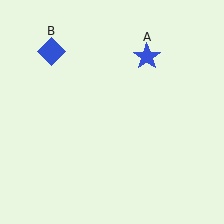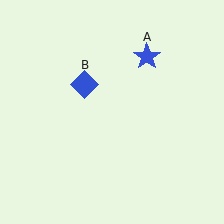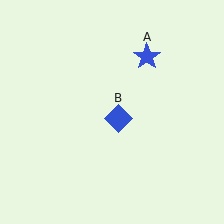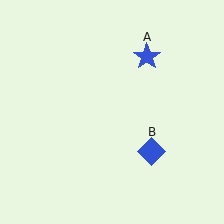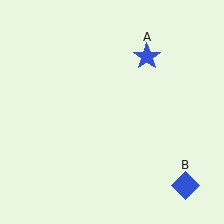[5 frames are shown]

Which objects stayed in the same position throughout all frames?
Blue star (object A) remained stationary.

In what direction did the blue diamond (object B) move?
The blue diamond (object B) moved down and to the right.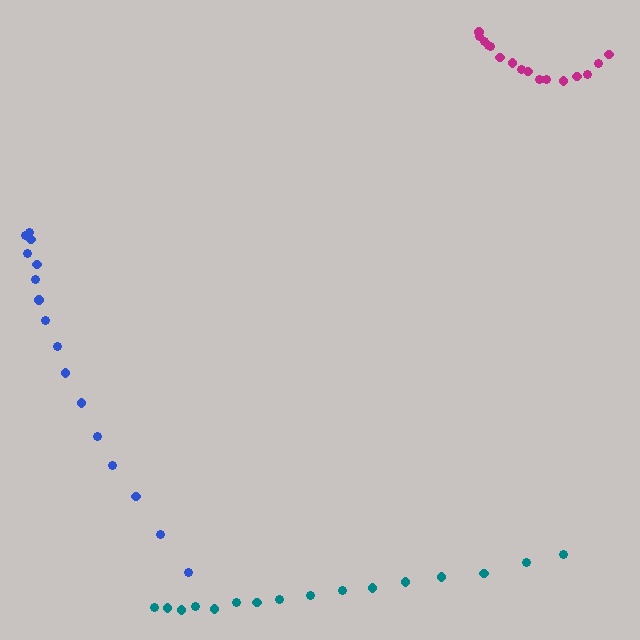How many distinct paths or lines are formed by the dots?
There are 3 distinct paths.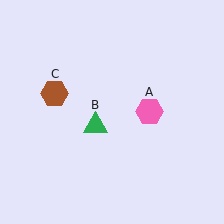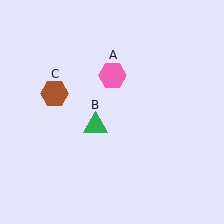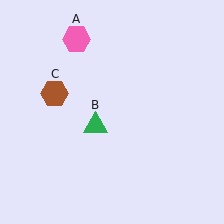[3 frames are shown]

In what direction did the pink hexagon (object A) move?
The pink hexagon (object A) moved up and to the left.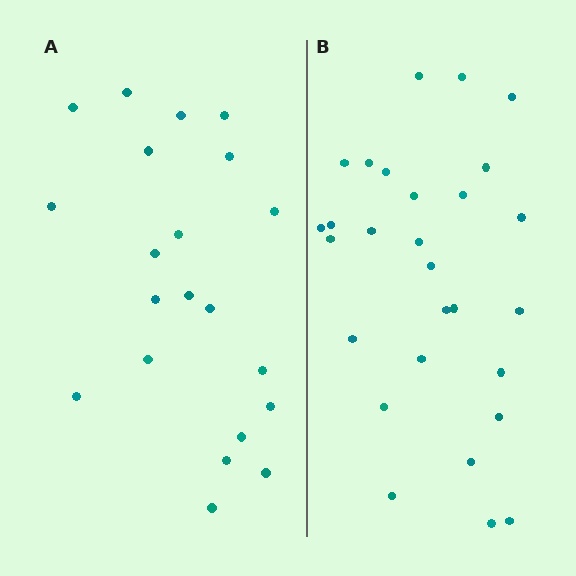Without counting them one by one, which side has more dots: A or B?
Region B (the right region) has more dots.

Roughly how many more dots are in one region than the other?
Region B has roughly 8 or so more dots than region A.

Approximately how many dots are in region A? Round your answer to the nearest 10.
About 20 dots. (The exact count is 21, which rounds to 20.)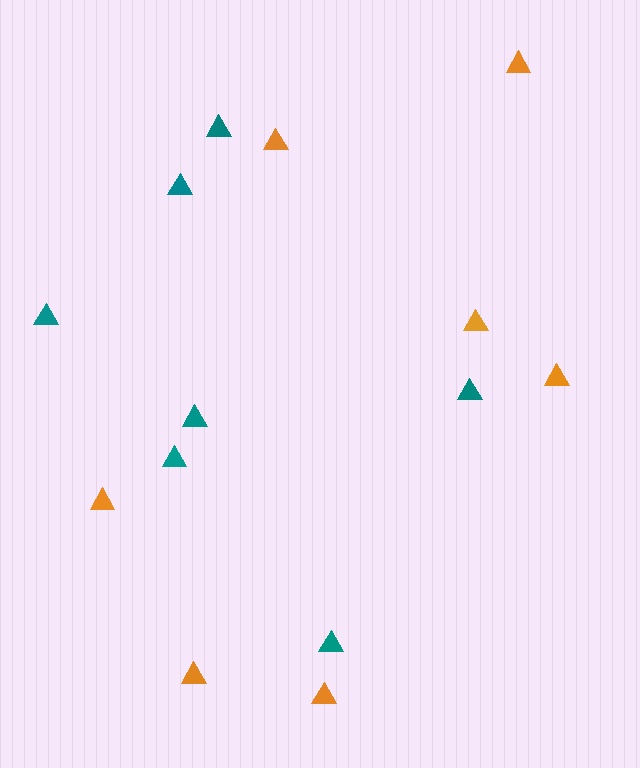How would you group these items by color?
There are 2 groups: one group of teal triangles (7) and one group of orange triangles (7).